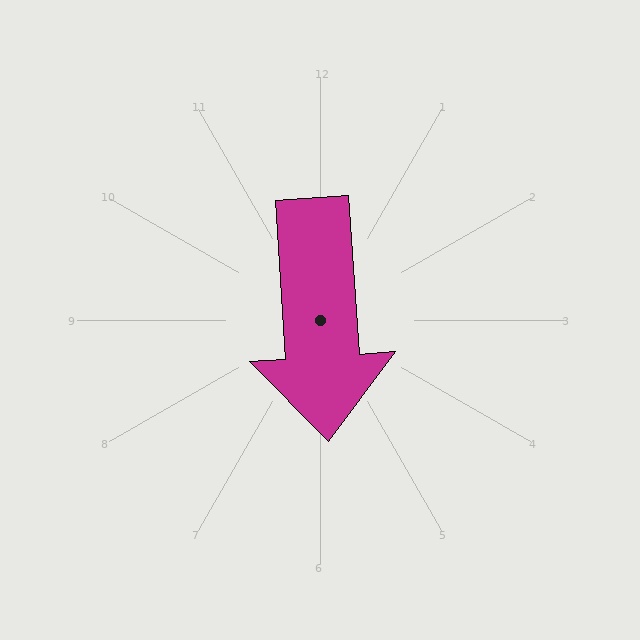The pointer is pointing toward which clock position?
Roughly 6 o'clock.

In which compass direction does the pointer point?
South.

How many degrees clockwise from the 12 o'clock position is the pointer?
Approximately 176 degrees.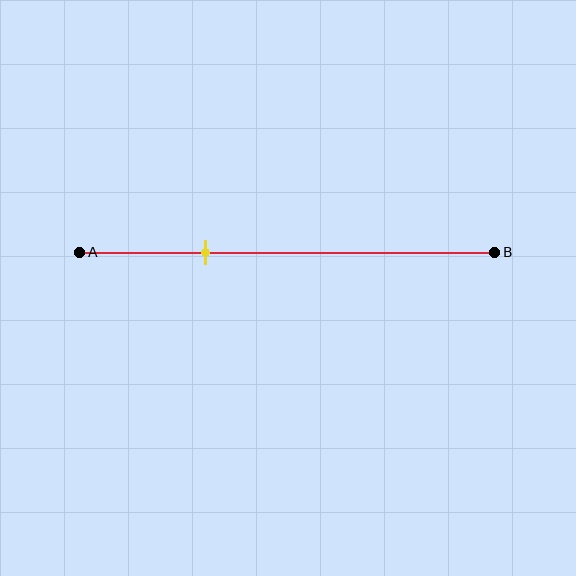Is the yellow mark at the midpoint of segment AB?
No, the mark is at about 30% from A, not at the 50% midpoint.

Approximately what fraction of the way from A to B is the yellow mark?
The yellow mark is approximately 30% of the way from A to B.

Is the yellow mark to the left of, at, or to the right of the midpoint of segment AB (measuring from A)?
The yellow mark is to the left of the midpoint of segment AB.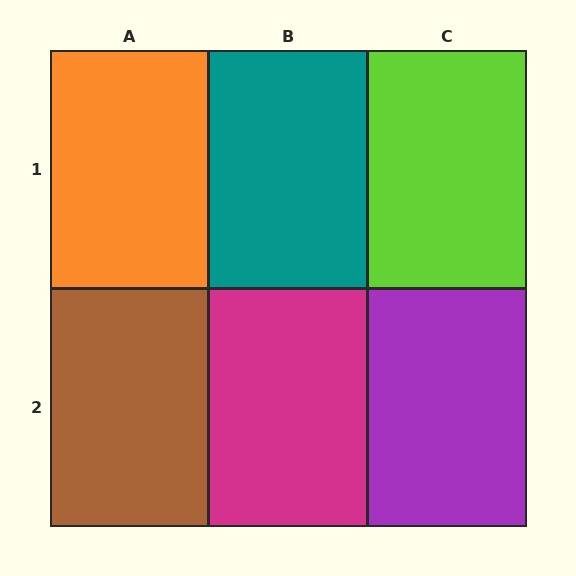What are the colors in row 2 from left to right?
Brown, magenta, purple.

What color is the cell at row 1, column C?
Lime.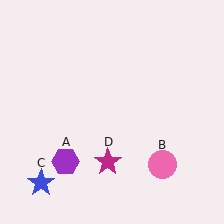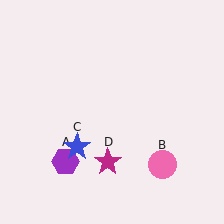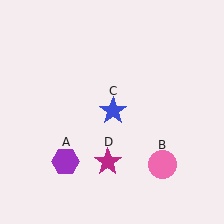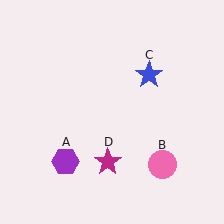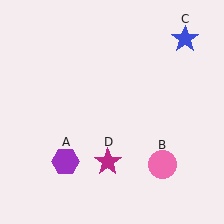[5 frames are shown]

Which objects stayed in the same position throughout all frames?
Purple hexagon (object A) and pink circle (object B) and magenta star (object D) remained stationary.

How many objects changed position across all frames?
1 object changed position: blue star (object C).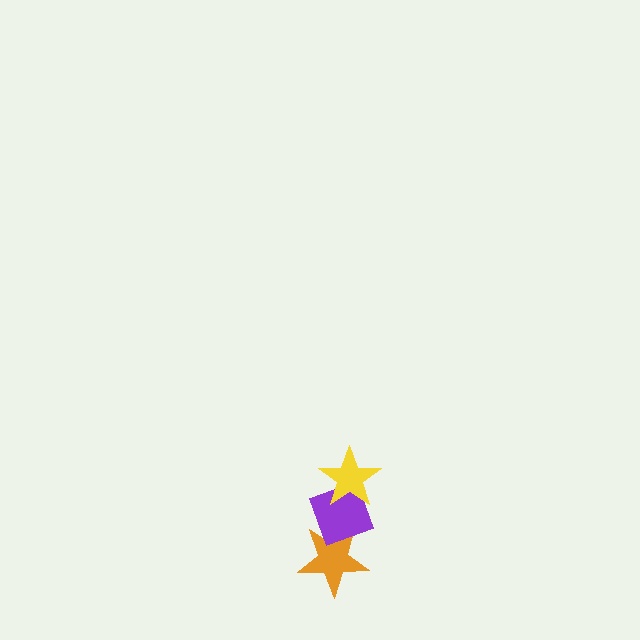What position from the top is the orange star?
The orange star is 3rd from the top.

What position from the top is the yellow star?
The yellow star is 1st from the top.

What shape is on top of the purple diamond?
The yellow star is on top of the purple diamond.